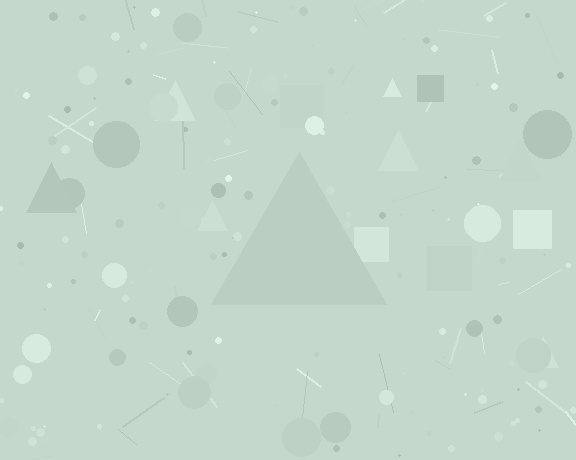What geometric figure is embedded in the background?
A triangle is embedded in the background.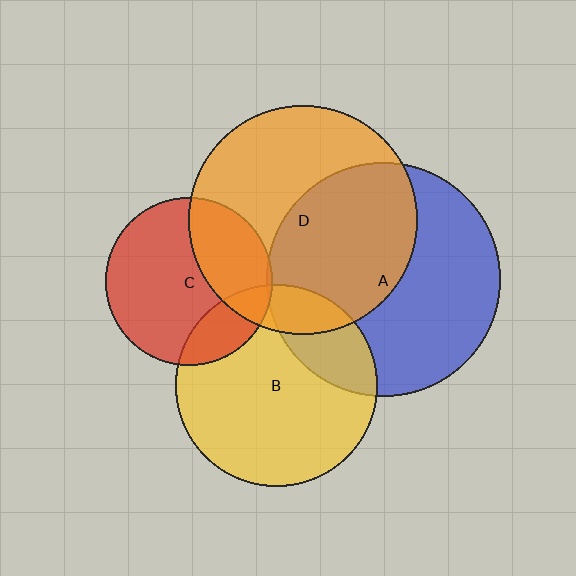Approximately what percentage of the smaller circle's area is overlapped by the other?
Approximately 15%.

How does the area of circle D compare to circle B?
Approximately 1.3 times.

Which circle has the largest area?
Circle A (blue).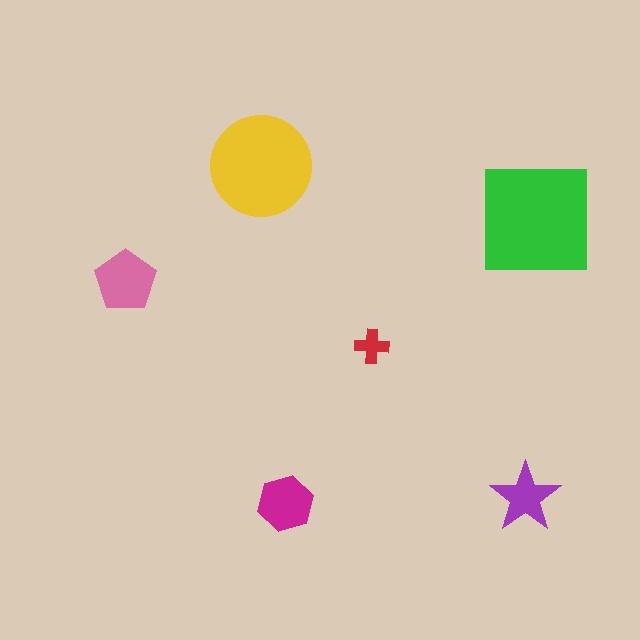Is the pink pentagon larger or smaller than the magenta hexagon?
Larger.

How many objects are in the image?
There are 6 objects in the image.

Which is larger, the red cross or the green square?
The green square.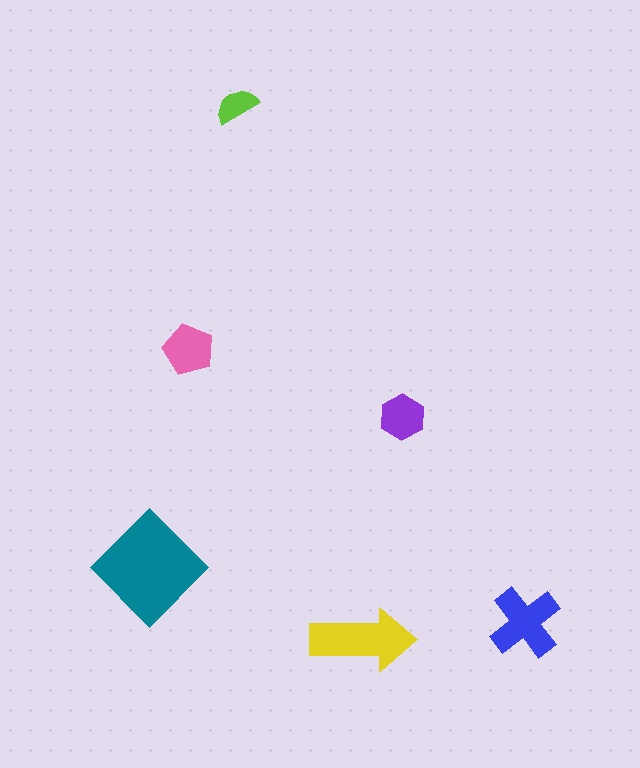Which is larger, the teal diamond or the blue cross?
The teal diamond.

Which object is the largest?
The teal diamond.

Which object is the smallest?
The lime semicircle.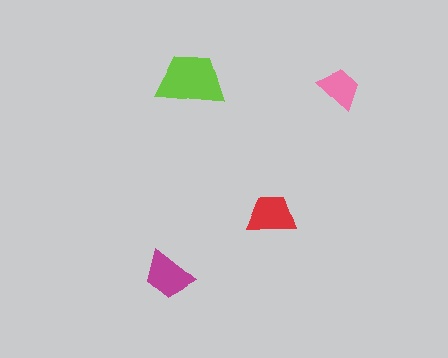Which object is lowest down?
The magenta trapezoid is bottommost.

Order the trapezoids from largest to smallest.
the lime one, the magenta one, the red one, the pink one.